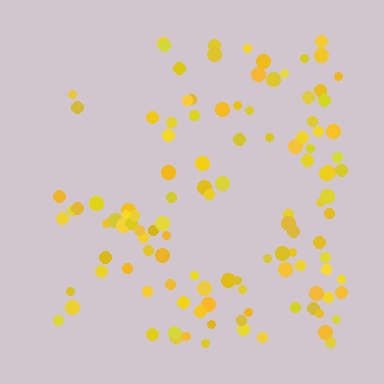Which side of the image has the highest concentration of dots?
The right.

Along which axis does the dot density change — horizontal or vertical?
Horizontal.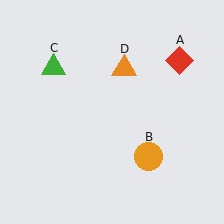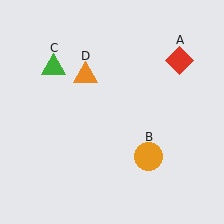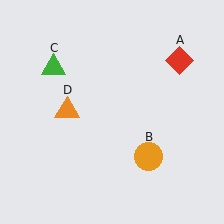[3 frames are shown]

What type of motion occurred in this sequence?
The orange triangle (object D) rotated counterclockwise around the center of the scene.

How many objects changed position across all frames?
1 object changed position: orange triangle (object D).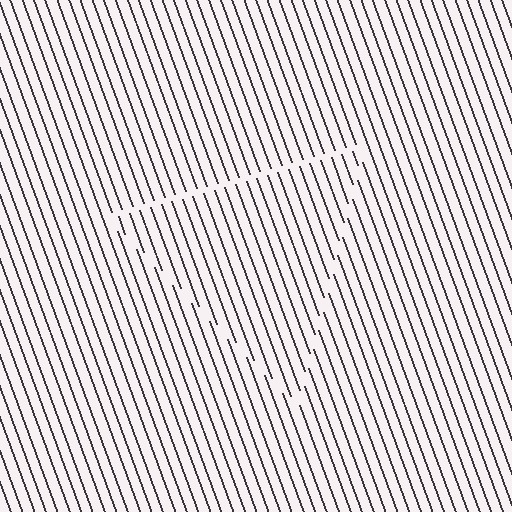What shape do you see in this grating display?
An illusory triangle. The interior of the shape contains the same grating, shifted by half a period — the contour is defined by the phase discontinuity where line-ends from the inner and outer gratings abut.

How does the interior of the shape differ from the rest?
The interior of the shape contains the same grating, shifted by half a period — the contour is defined by the phase discontinuity where line-ends from the inner and outer gratings abut.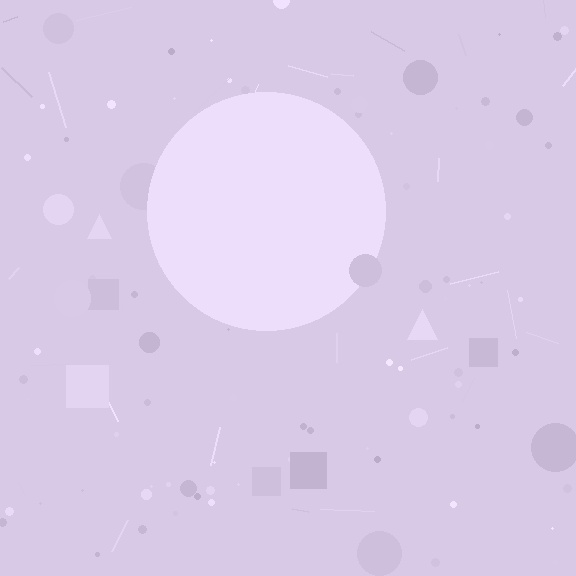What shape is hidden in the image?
A circle is hidden in the image.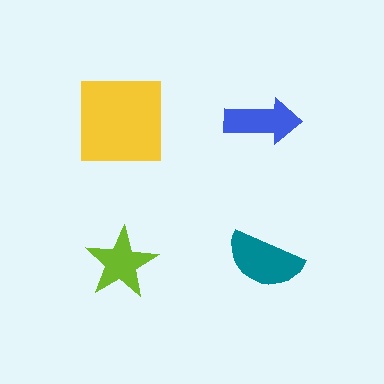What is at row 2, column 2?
A teal semicircle.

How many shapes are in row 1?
2 shapes.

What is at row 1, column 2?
A blue arrow.